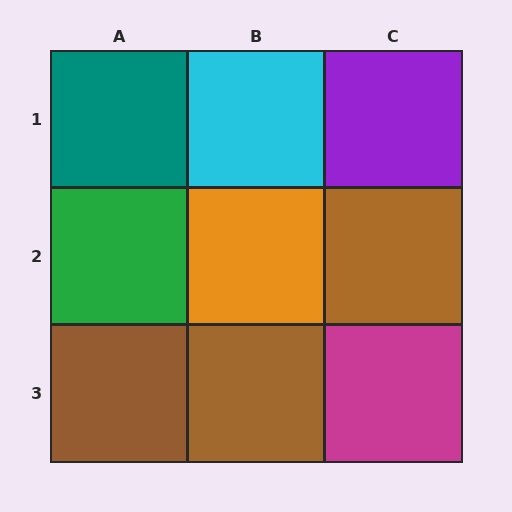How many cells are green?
1 cell is green.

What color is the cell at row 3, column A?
Brown.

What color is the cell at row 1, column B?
Cyan.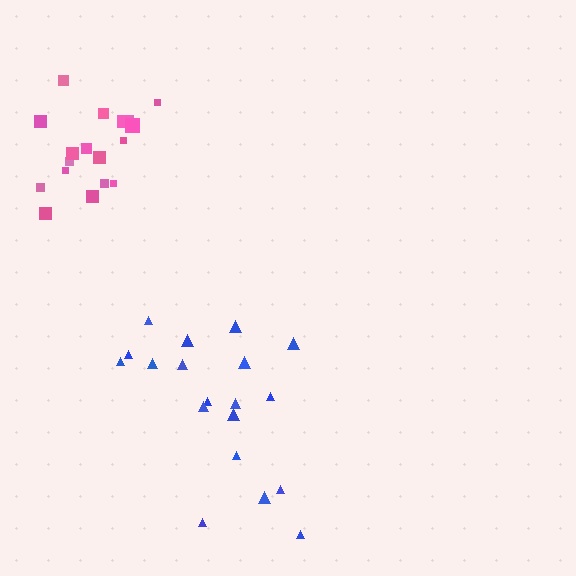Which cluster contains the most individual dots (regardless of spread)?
Blue (19).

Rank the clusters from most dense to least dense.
pink, blue.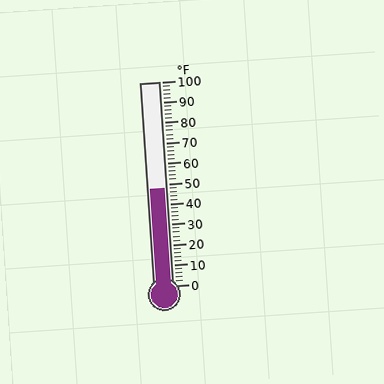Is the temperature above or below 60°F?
The temperature is below 60°F.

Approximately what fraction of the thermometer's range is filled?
The thermometer is filled to approximately 50% of its range.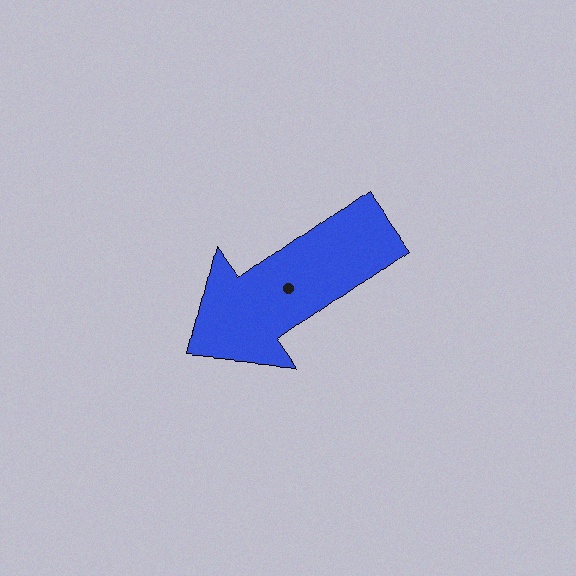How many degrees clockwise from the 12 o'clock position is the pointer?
Approximately 234 degrees.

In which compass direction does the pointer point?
Southwest.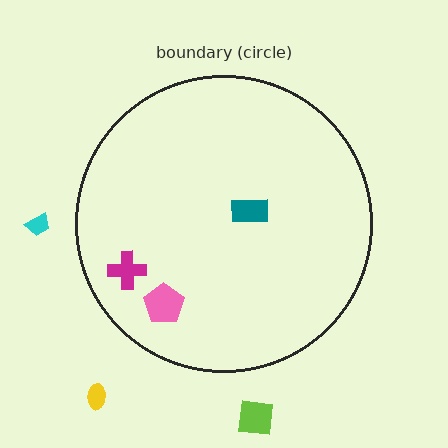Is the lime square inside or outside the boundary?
Outside.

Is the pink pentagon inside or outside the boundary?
Inside.